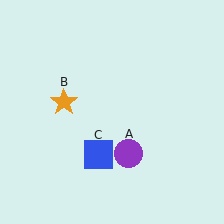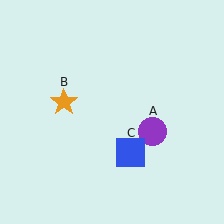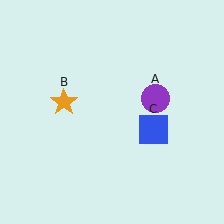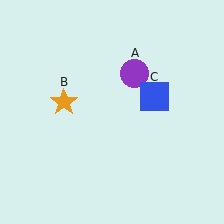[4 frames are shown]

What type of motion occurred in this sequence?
The purple circle (object A), blue square (object C) rotated counterclockwise around the center of the scene.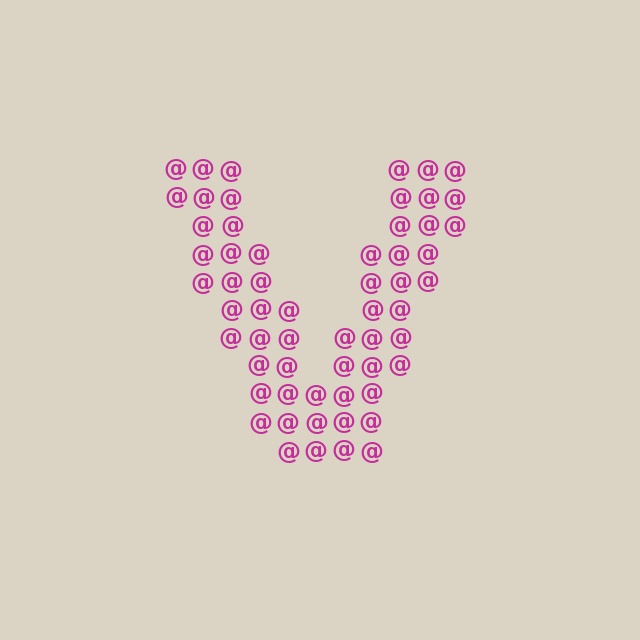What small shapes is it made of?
It is made of small at signs.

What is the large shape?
The large shape is the letter V.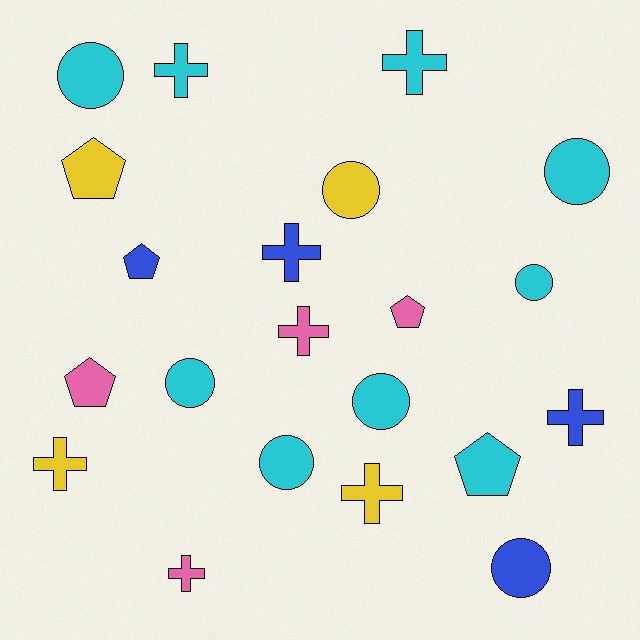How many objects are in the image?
There are 21 objects.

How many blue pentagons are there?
There is 1 blue pentagon.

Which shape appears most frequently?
Circle, with 8 objects.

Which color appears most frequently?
Cyan, with 9 objects.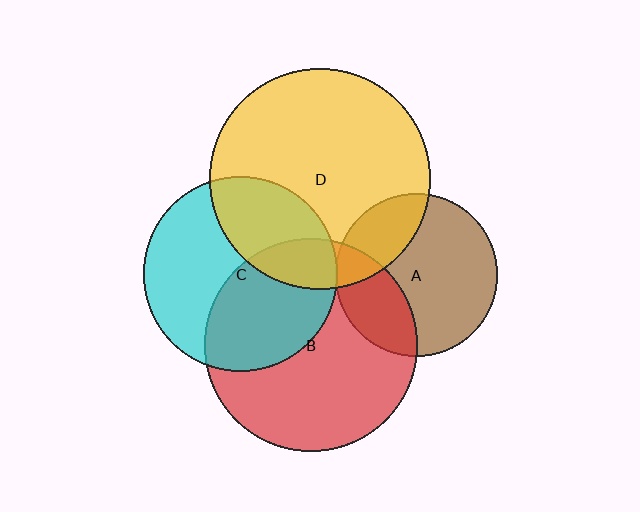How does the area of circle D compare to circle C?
Approximately 1.3 times.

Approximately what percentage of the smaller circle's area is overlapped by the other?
Approximately 25%.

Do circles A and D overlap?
Yes.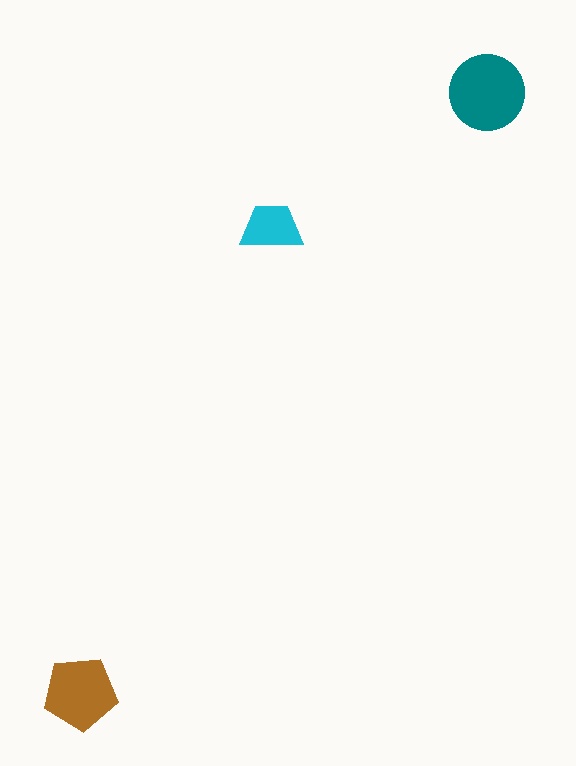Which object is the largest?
The teal circle.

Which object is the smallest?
The cyan trapezoid.